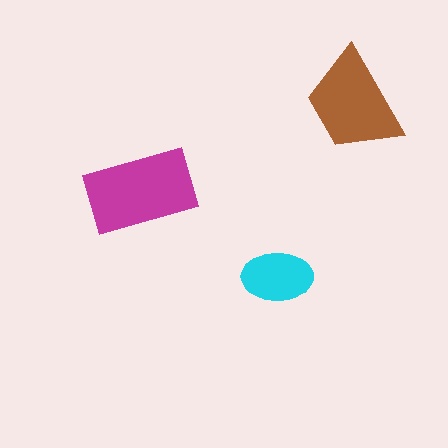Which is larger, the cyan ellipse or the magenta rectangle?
The magenta rectangle.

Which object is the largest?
The magenta rectangle.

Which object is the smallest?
The cyan ellipse.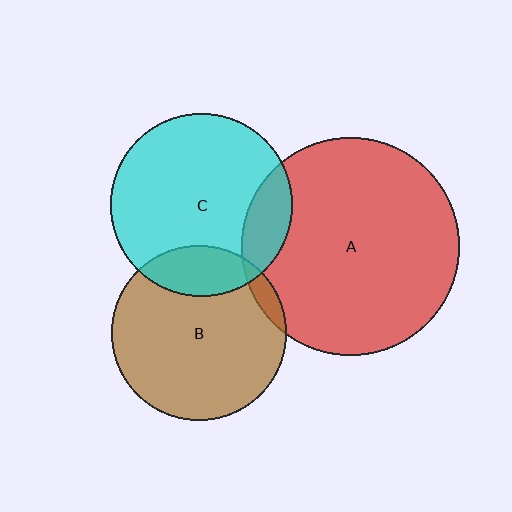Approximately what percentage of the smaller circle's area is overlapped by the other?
Approximately 5%.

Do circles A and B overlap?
Yes.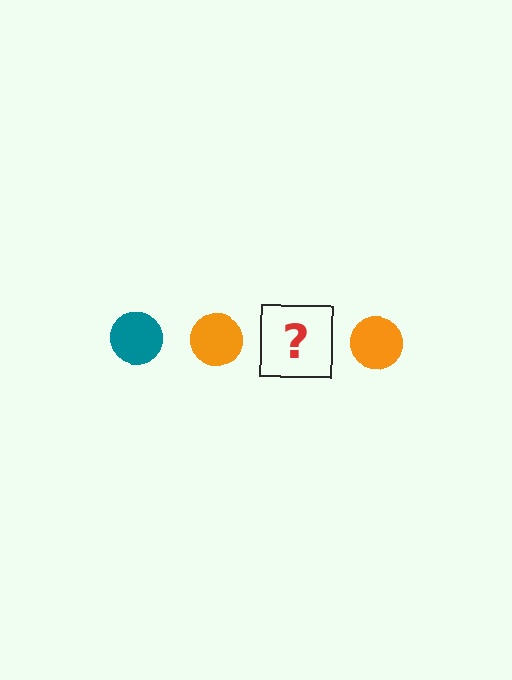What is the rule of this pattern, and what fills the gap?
The rule is that the pattern cycles through teal, orange circles. The gap should be filled with a teal circle.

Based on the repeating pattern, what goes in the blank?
The blank should be a teal circle.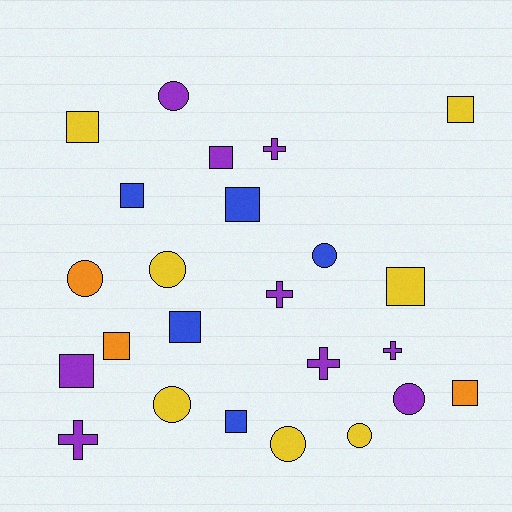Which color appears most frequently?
Purple, with 9 objects.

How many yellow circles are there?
There are 4 yellow circles.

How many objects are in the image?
There are 24 objects.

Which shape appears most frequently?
Square, with 11 objects.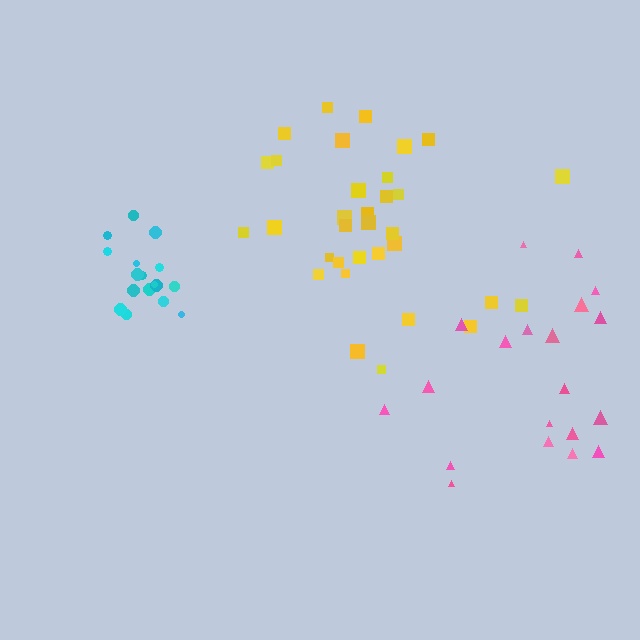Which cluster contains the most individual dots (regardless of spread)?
Yellow (33).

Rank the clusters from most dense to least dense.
cyan, yellow, pink.